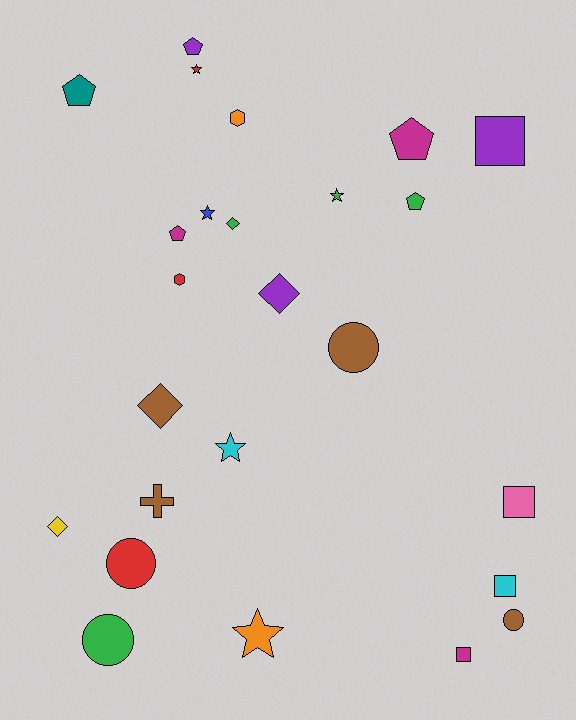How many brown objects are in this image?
There are 4 brown objects.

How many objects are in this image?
There are 25 objects.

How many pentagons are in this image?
There are 5 pentagons.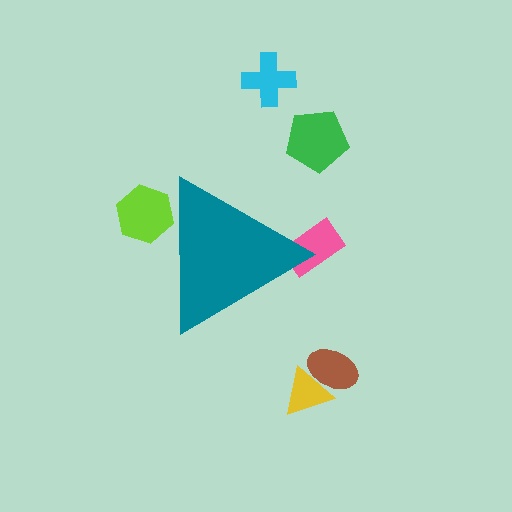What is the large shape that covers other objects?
A teal triangle.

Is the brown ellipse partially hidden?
No, the brown ellipse is fully visible.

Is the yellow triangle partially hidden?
No, the yellow triangle is fully visible.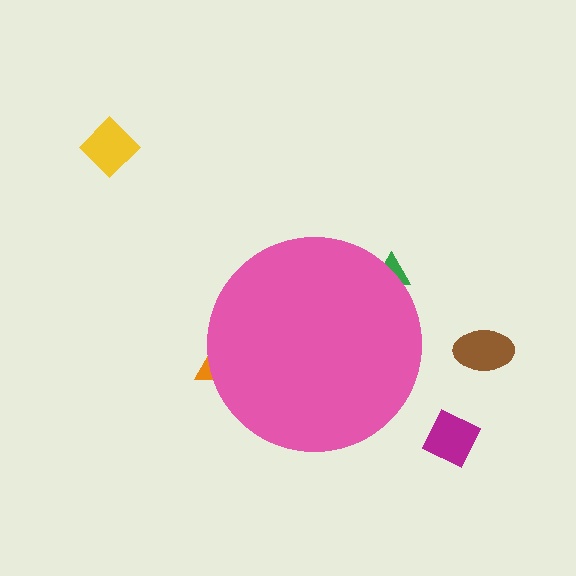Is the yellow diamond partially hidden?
No, the yellow diamond is fully visible.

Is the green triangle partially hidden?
Yes, the green triangle is partially hidden behind the pink circle.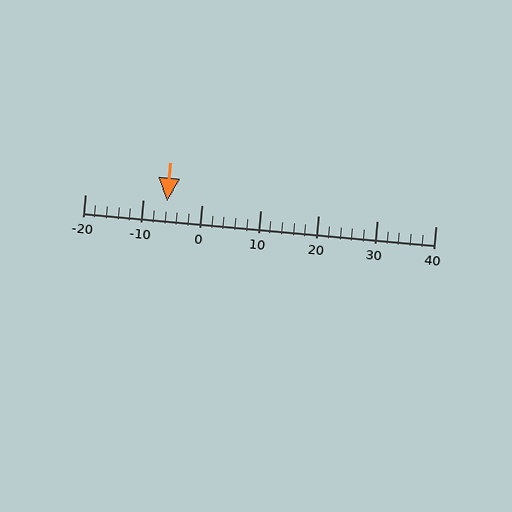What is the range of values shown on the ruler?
The ruler shows values from -20 to 40.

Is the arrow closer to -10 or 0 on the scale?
The arrow is closer to -10.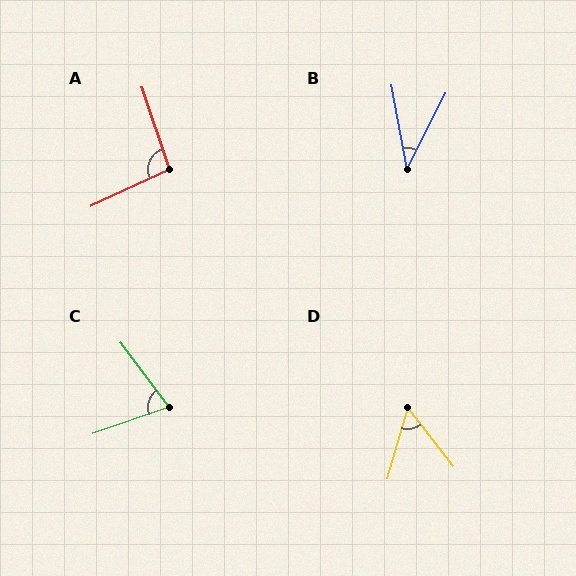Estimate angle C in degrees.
Approximately 72 degrees.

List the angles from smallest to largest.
B (37°), D (54°), C (72°), A (97°).